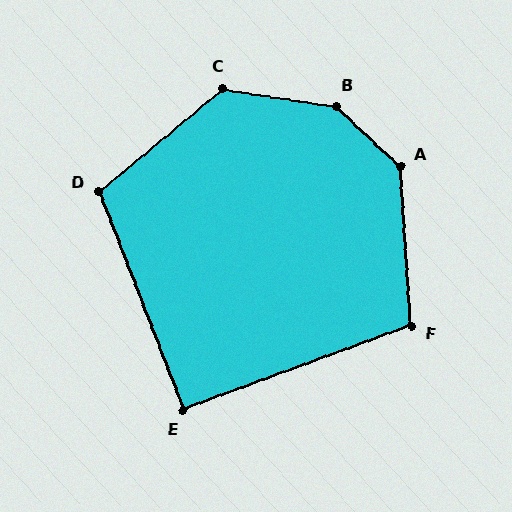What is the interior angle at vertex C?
Approximately 132 degrees (obtuse).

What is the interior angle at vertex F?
Approximately 106 degrees (obtuse).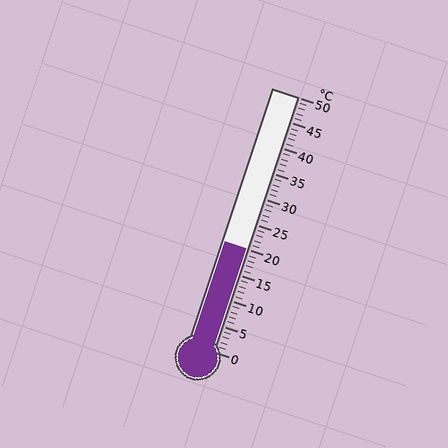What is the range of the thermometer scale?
The thermometer scale ranges from 0°C to 50°C.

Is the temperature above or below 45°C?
The temperature is below 45°C.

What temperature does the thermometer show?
The thermometer shows approximately 20°C.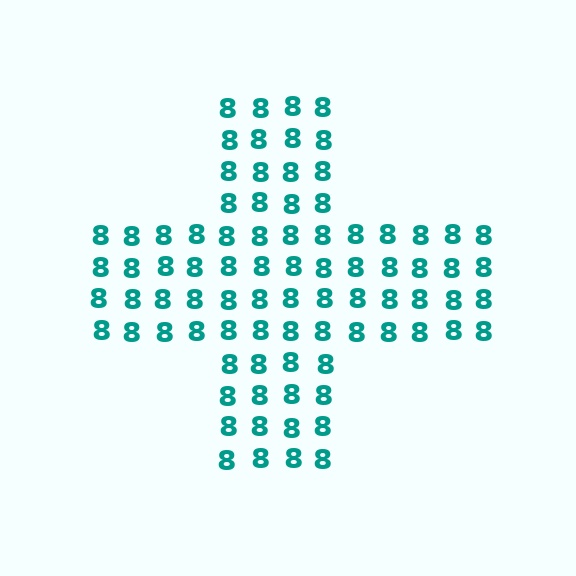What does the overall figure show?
The overall figure shows a cross.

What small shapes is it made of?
It is made of small digit 8's.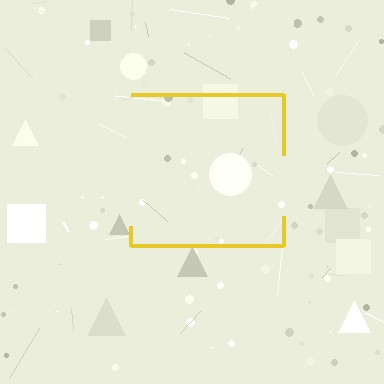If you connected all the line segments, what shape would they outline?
They would outline a square.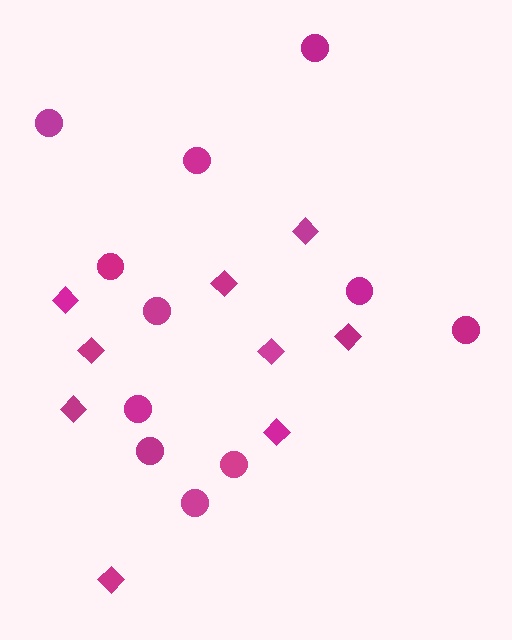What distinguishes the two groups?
There are 2 groups: one group of diamonds (9) and one group of circles (11).